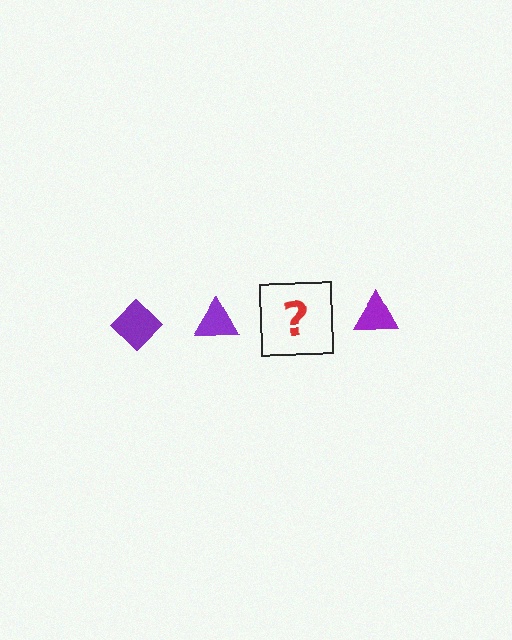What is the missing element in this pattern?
The missing element is a purple diamond.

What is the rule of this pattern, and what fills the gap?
The rule is that the pattern cycles through diamond, triangle shapes in purple. The gap should be filled with a purple diamond.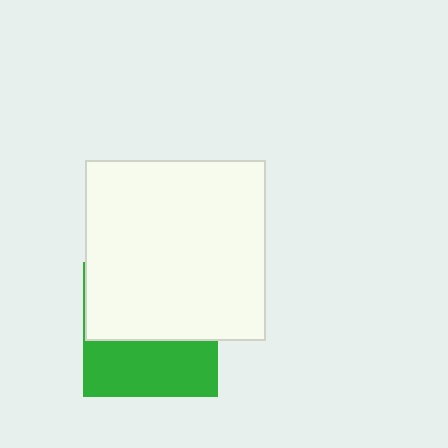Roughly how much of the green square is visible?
A small part of it is visible (roughly 42%).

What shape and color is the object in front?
The object in front is a white square.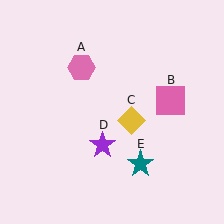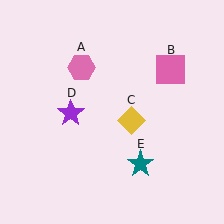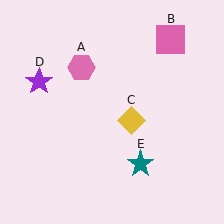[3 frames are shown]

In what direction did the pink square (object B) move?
The pink square (object B) moved up.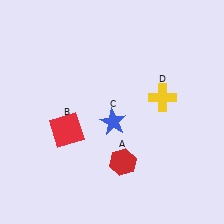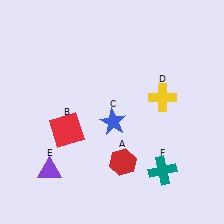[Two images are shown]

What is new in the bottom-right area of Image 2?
A teal cross (F) was added in the bottom-right area of Image 2.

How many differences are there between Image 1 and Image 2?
There are 2 differences between the two images.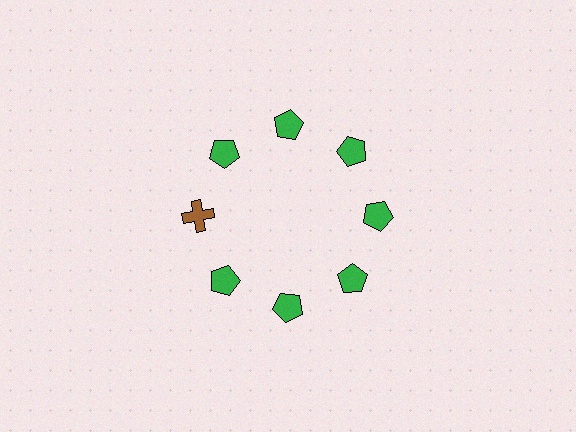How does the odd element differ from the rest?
It differs in both color (brown instead of green) and shape (cross instead of pentagon).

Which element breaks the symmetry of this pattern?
The brown cross at roughly the 9 o'clock position breaks the symmetry. All other shapes are green pentagons.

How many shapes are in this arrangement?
There are 8 shapes arranged in a ring pattern.